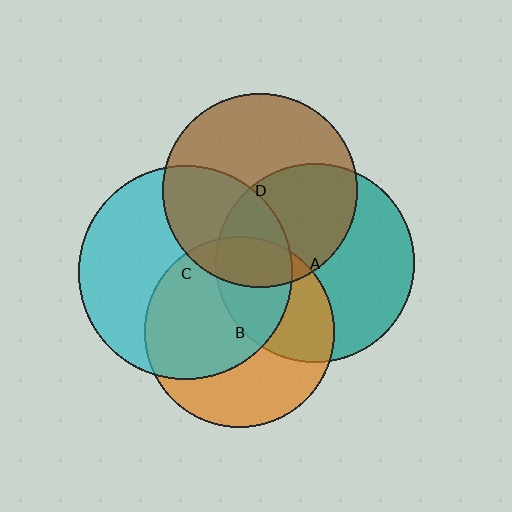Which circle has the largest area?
Circle C (cyan).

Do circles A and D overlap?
Yes.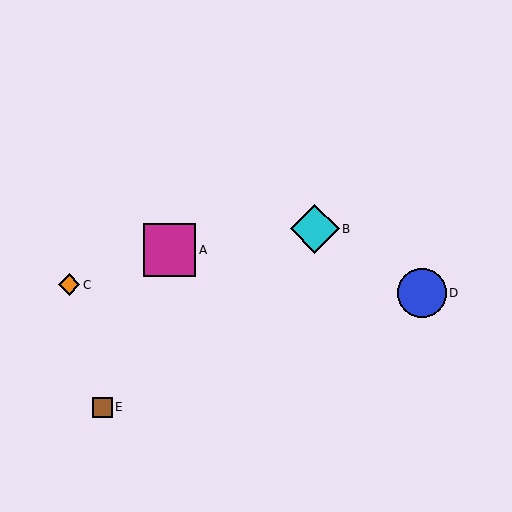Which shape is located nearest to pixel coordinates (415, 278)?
The blue circle (labeled D) at (422, 293) is nearest to that location.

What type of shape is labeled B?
Shape B is a cyan diamond.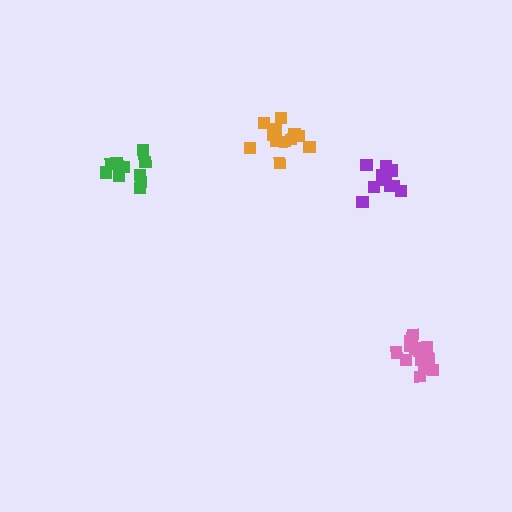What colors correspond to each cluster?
The clusters are colored: orange, pink, purple, green.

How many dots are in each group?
Group 1: 12 dots, Group 2: 16 dots, Group 3: 10 dots, Group 4: 10 dots (48 total).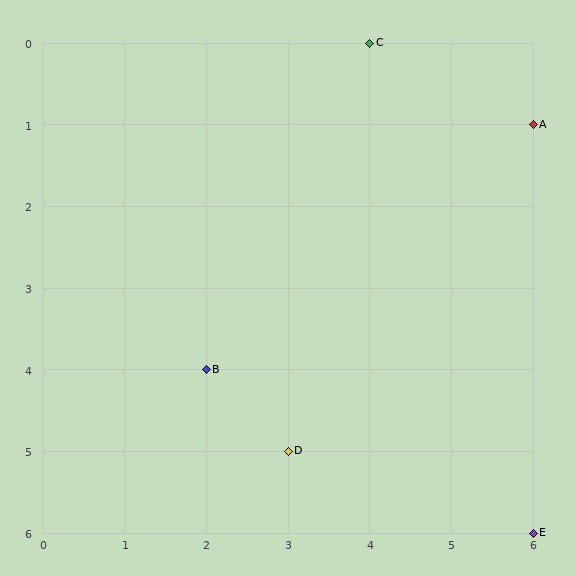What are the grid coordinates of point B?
Point B is at grid coordinates (2, 4).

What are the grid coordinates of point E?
Point E is at grid coordinates (6, 6).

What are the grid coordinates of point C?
Point C is at grid coordinates (4, 0).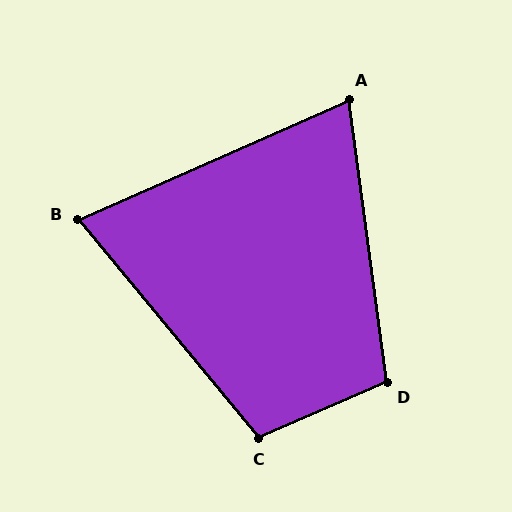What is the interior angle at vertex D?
Approximately 106 degrees (obtuse).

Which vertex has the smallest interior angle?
A, at approximately 74 degrees.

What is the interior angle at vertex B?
Approximately 74 degrees (acute).